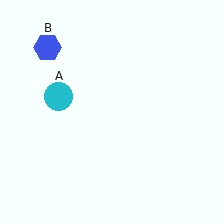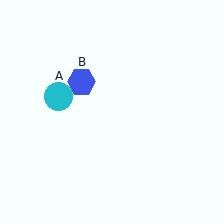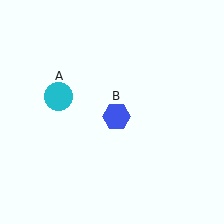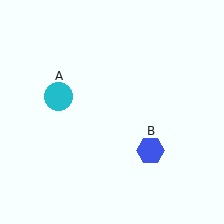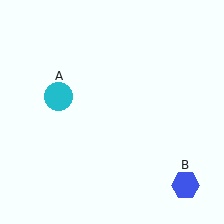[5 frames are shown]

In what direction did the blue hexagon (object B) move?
The blue hexagon (object B) moved down and to the right.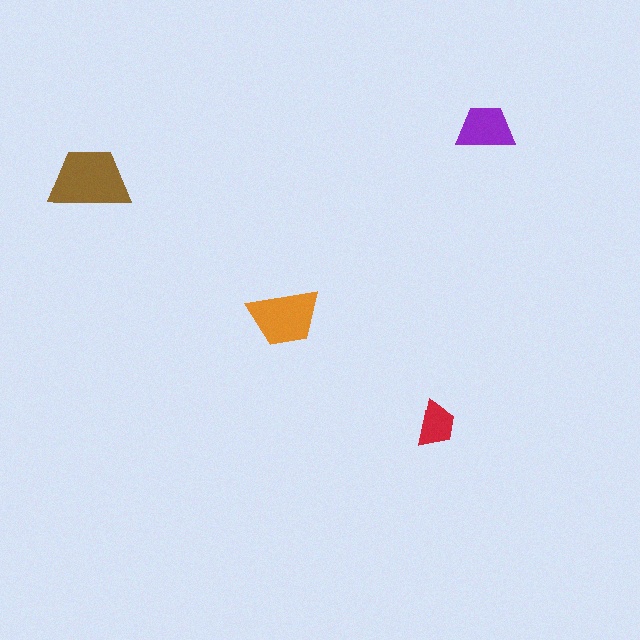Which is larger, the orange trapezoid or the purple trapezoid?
The orange one.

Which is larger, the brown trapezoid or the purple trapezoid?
The brown one.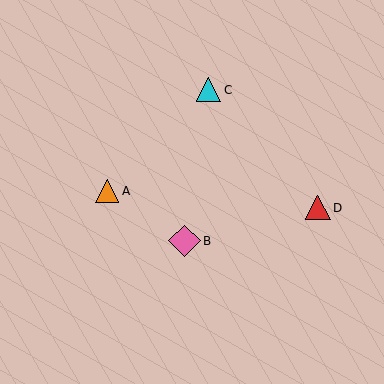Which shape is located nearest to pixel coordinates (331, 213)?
The red triangle (labeled D) at (318, 208) is nearest to that location.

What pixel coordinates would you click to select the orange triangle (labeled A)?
Click at (107, 191) to select the orange triangle A.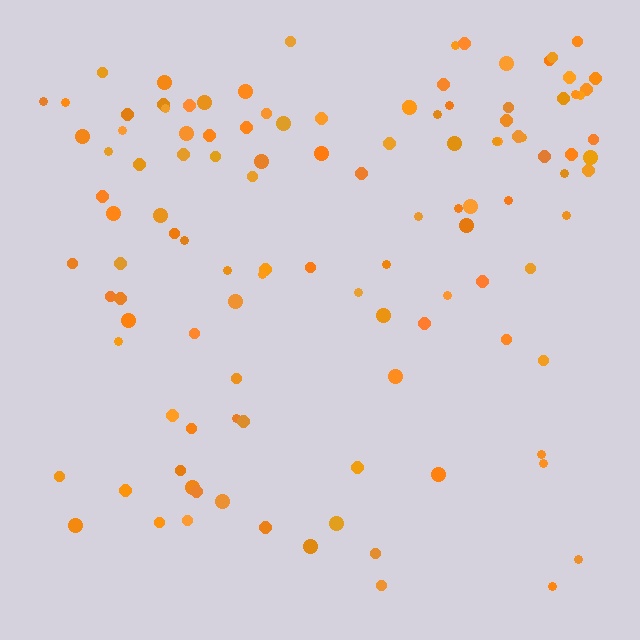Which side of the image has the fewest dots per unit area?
The bottom.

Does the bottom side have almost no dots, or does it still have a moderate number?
Still a moderate number, just noticeably fewer than the top.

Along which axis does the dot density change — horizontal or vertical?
Vertical.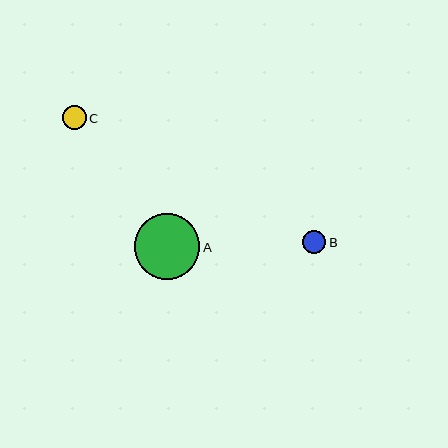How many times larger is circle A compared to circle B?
Circle A is approximately 2.9 times the size of circle B.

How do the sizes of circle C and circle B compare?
Circle C and circle B are approximately the same size.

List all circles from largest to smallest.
From largest to smallest: A, C, B.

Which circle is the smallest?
Circle B is the smallest with a size of approximately 23 pixels.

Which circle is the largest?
Circle A is the largest with a size of approximately 66 pixels.